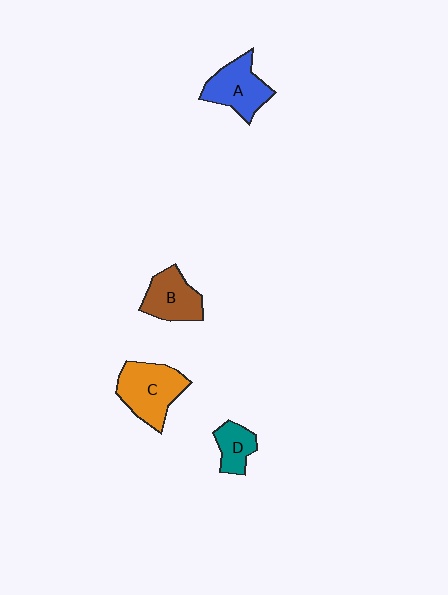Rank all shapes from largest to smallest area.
From largest to smallest: C (orange), A (blue), B (brown), D (teal).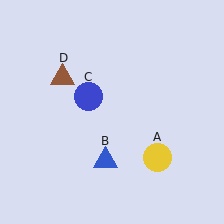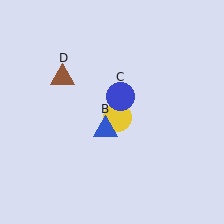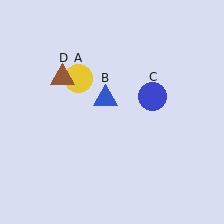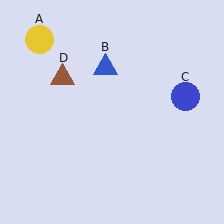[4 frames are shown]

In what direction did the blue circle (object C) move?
The blue circle (object C) moved right.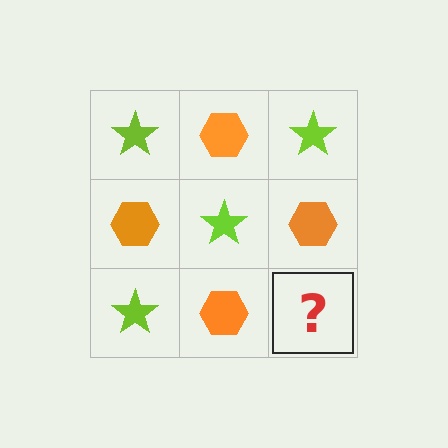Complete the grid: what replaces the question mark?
The question mark should be replaced with a lime star.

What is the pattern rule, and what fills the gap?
The rule is that it alternates lime star and orange hexagon in a checkerboard pattern. The gap should be filled with a lime star.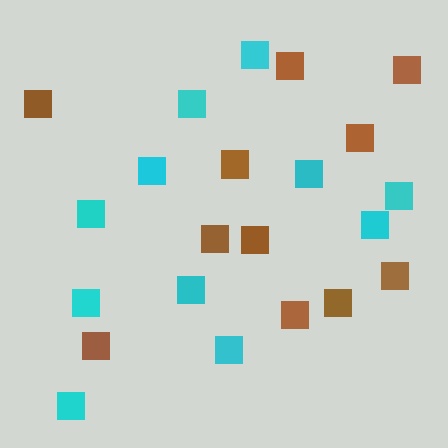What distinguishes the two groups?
There are 2 groups: one group of cyan squares (11) and one group of brown squares (11).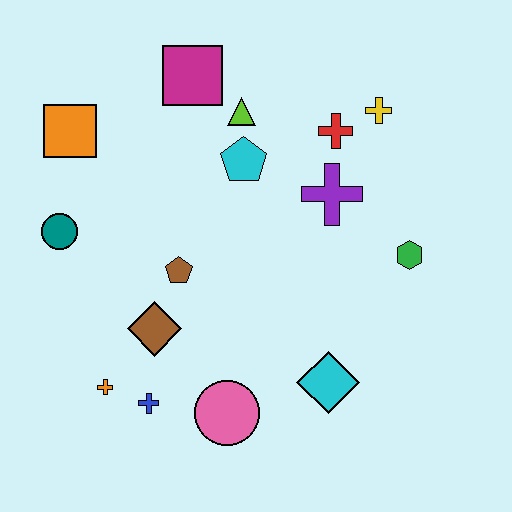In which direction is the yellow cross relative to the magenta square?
The yellow cross is to the right of the magenta square.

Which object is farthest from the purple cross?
The orange cross is farthest from the purple cross.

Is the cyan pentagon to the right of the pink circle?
Yes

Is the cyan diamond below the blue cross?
No